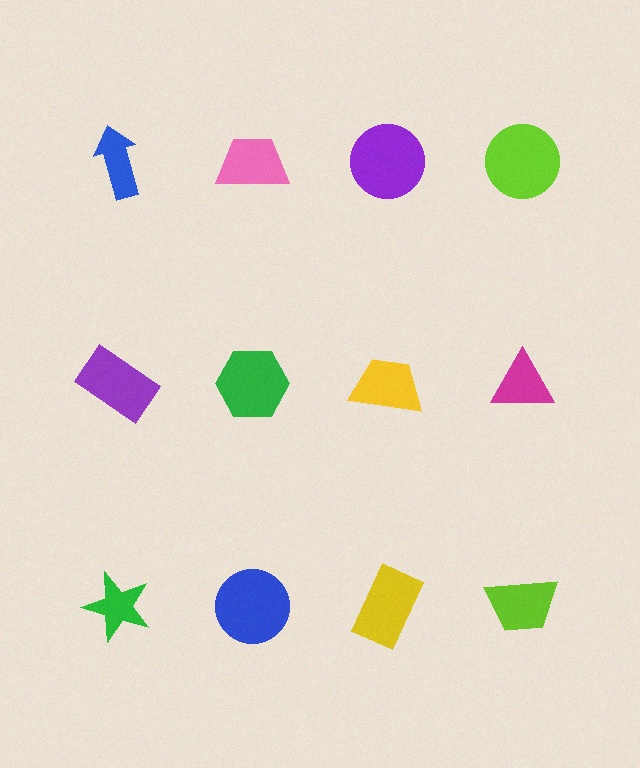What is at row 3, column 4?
A lime trapezoid.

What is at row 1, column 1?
A blue arrow.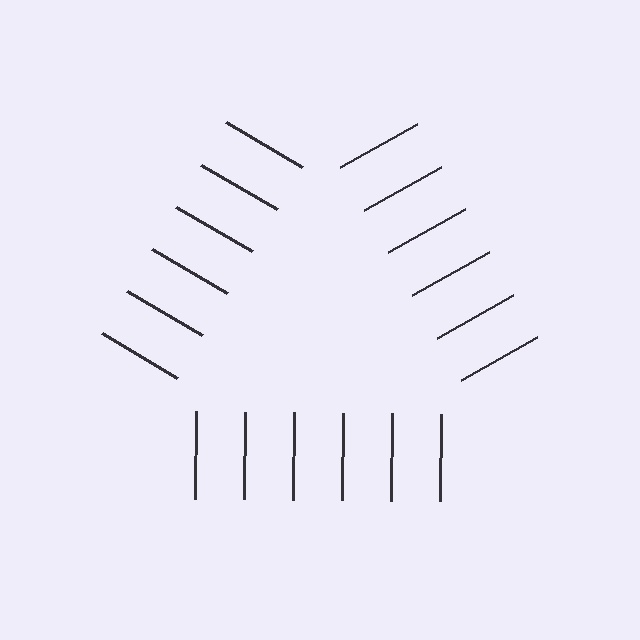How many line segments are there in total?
18 — 6 along each of the 3 edges.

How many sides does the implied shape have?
3 sides — the line-ends trace a triangle.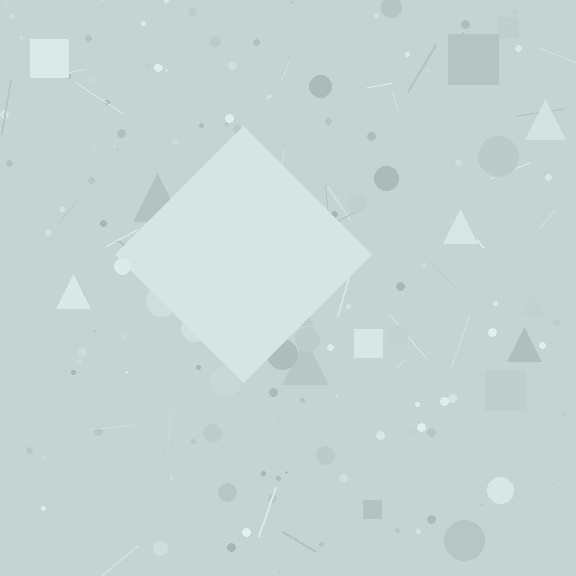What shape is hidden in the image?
A diamond is hidden in the image.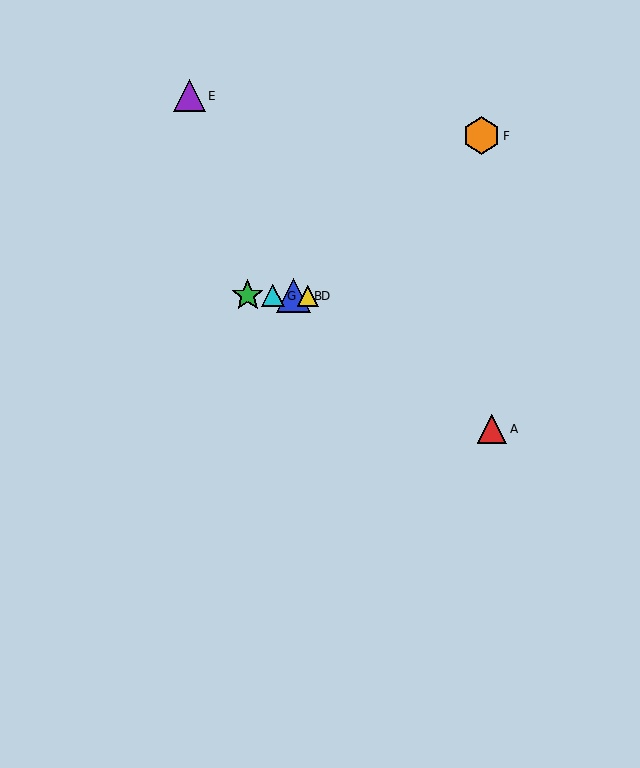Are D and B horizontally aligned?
Yes, both are at y≈296.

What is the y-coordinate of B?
Object B is at y≈296.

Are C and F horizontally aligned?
No, C is at y≈296 and F is at y≈136.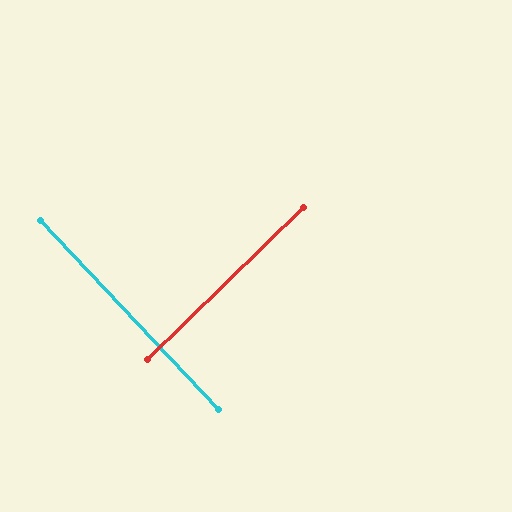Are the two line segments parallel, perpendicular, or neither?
Perpendicular — they meet at approximately 89°.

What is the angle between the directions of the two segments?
Approximately 89 degrees.